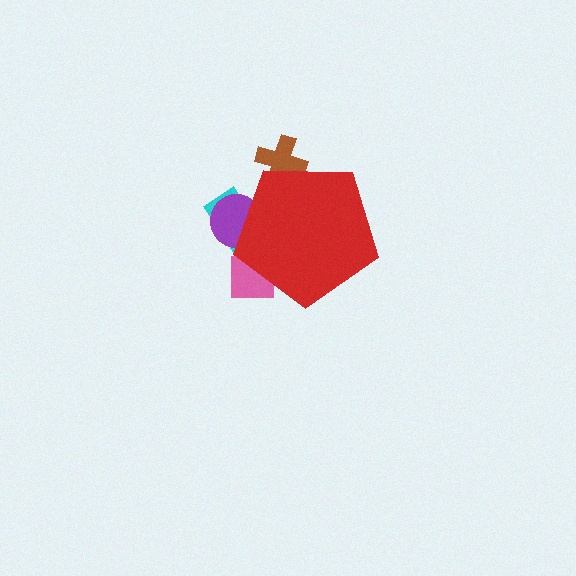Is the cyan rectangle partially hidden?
Yes, the cyan rectangle is partially hidden behind the red pentagon.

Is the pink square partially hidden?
Yes, the pink square is partially hidden behind the red pentagon.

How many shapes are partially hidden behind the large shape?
4 shapes are partially hidden.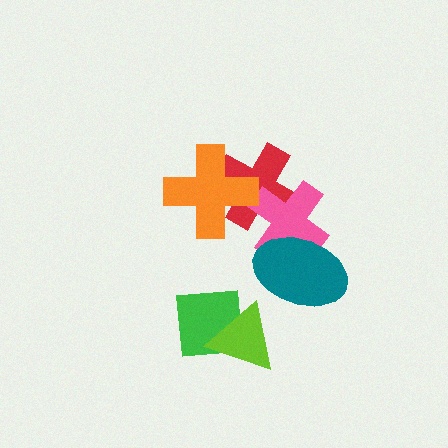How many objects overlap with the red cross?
2 objects overlap with the red cross.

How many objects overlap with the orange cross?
1 object overlaps with the orange cross.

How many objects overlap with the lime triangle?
1 object overlaps with the lime triangle.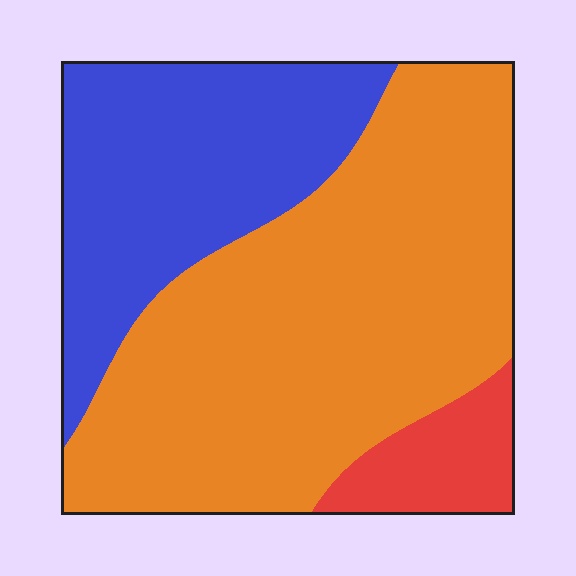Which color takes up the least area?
Red, at roughly 10%.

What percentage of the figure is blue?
Blue takes up about one third (1/3) of the figure.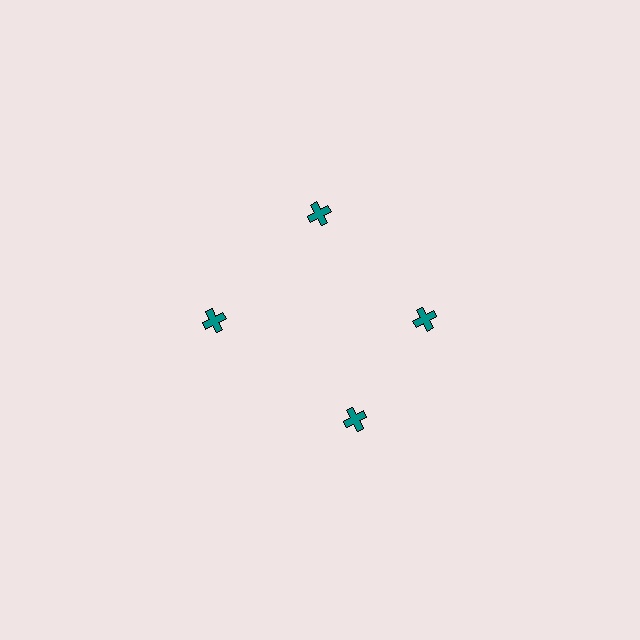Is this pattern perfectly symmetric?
No. The 4 teal crosses are arranged in a ring, but one element near the 6 o'clock position is rotated out of alignment along the ring, breaking the 4-fold rotational symmetry.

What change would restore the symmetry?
The symmetry would be restored by rotating it back into even spacing with its neighbors so that all 4 crosses sit at equal angles and equal distance from the center.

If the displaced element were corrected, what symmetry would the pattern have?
It would have 4-fold rotational symmetry — the pattern would map onto itself every 90 degrees.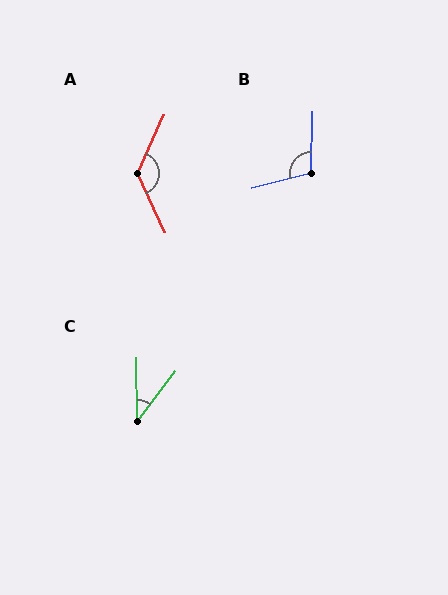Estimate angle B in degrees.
Approximately 105 degrees.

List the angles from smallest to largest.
C (38°), B (105°), A (131°).